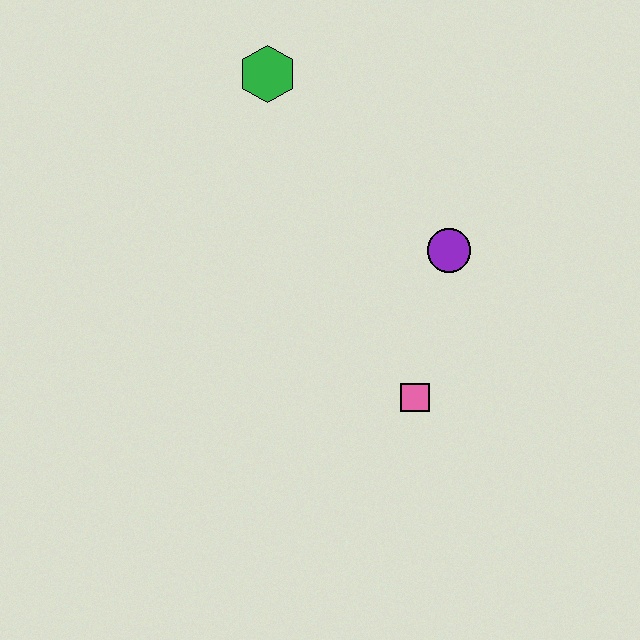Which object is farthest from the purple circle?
The green hexagon is farthest from the purple circle.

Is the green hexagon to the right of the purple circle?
No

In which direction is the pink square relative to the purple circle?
The pink square is below the purple circle.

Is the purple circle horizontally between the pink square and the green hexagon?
No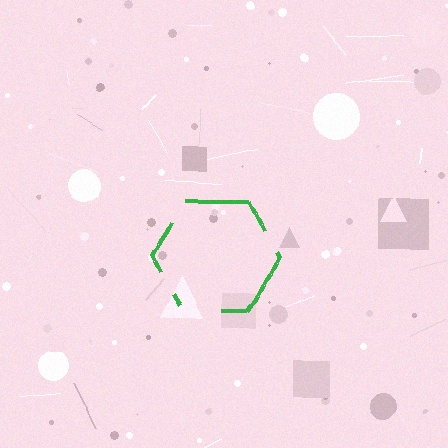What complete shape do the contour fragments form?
The contour fragments form a hexagon.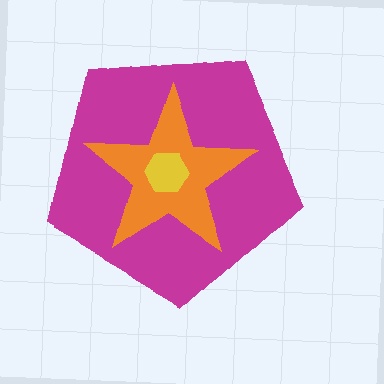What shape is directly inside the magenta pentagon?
The orange star.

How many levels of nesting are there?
3.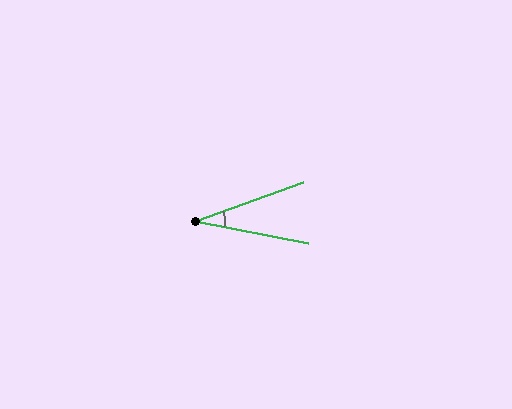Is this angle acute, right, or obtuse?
It is acute.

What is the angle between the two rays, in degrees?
Approximately 31 degrees.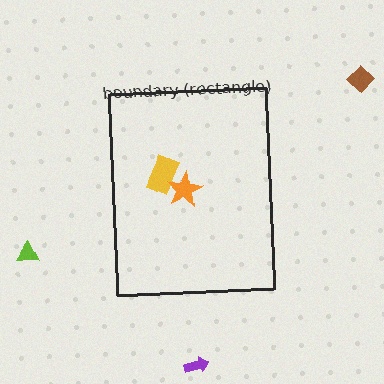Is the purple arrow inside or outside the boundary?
Outside.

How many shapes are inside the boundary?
2 inside, 3 outside.